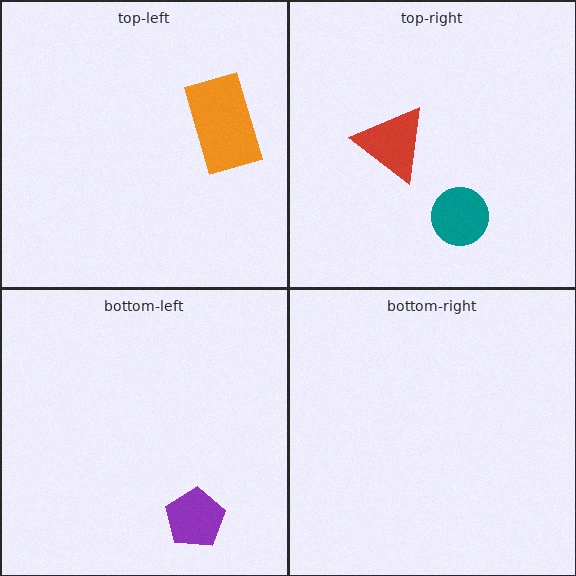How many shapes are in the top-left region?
1.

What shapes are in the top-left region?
The orange rectangle.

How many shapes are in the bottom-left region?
1.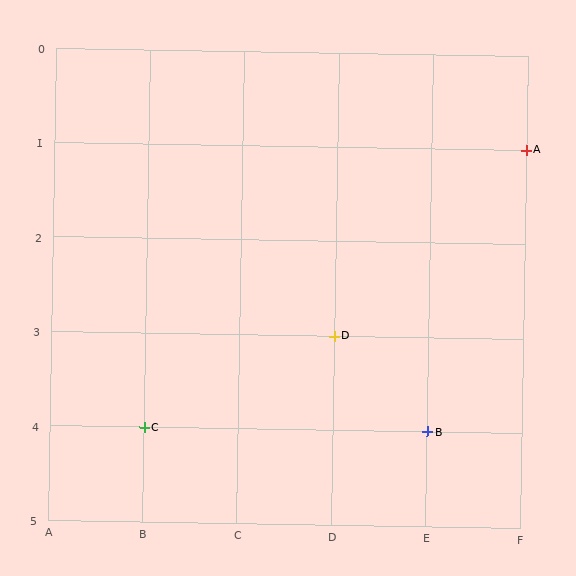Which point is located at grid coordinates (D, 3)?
Point D is at (D, 3).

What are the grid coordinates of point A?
Point A is at grid coordinates (F, 1).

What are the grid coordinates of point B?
Point B is at grid coordinates (E, 4).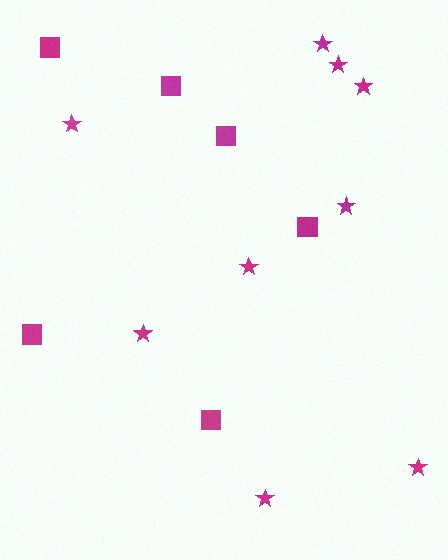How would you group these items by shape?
There are 2 groups: one group of squares (6) and one group of stars (9).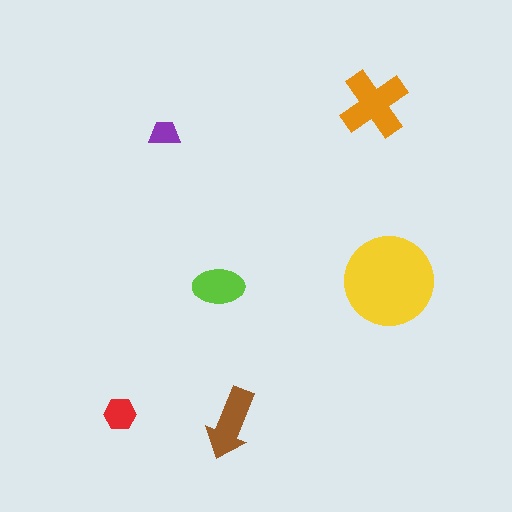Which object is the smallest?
The purple trapezoid.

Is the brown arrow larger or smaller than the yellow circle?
Smaller.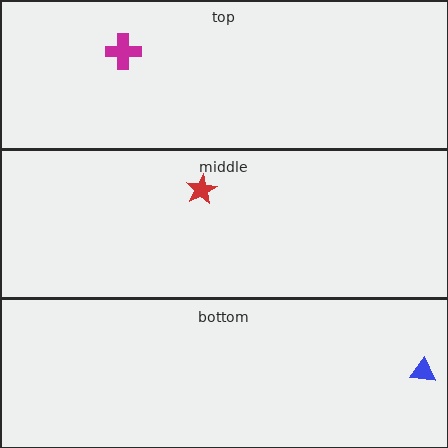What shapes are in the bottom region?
The blue triangle.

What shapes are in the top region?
The magenta cross.